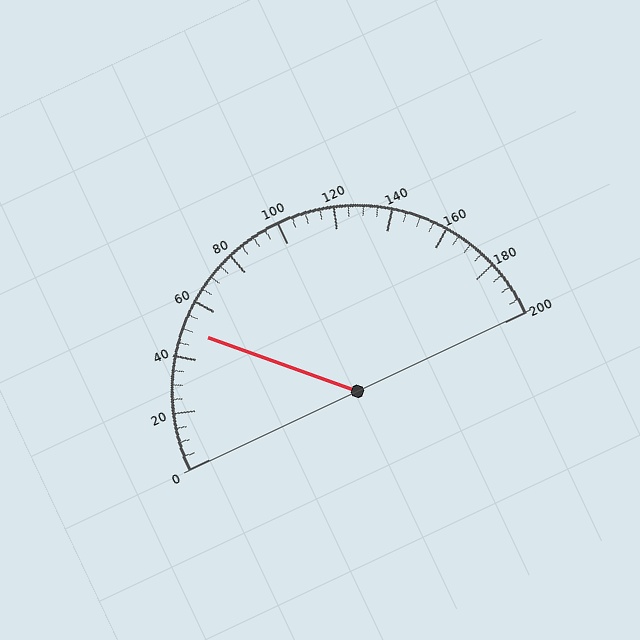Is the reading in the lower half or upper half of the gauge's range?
The reading is in the lower half of the range (0 to 200).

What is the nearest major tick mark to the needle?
The nearest major tick mark is 40.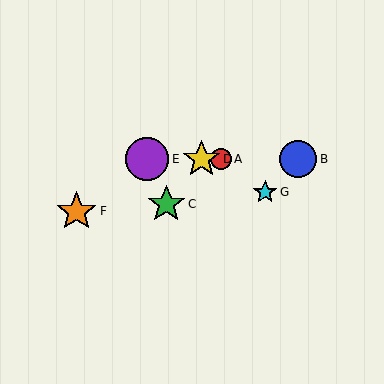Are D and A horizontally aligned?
Yes, both are at y≈159.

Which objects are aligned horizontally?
Objects A, B, D, E are aligned horizontally.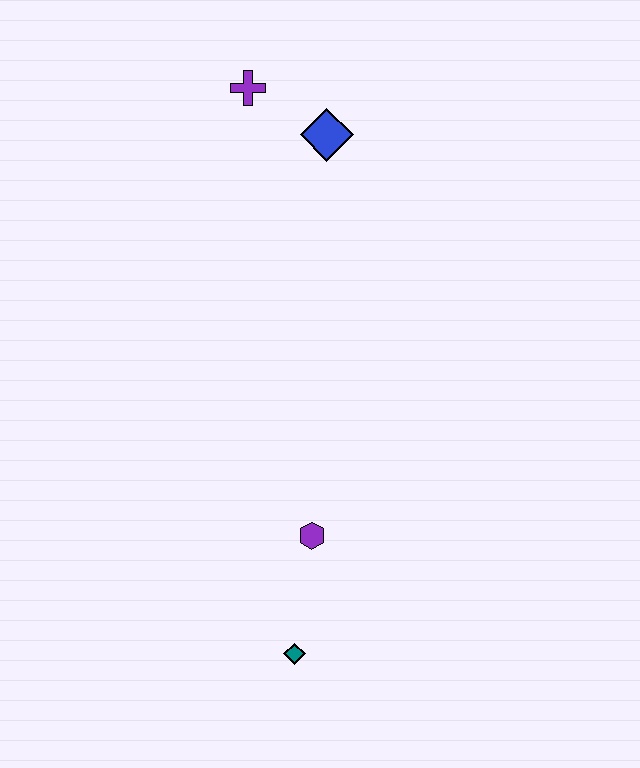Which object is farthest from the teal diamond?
The purple cross is farthest from the teal diamond.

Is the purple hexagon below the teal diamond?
No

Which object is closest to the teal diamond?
The purple hexagon is closest to the teal diamond.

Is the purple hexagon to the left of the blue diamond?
Yes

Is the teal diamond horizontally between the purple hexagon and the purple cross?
Yes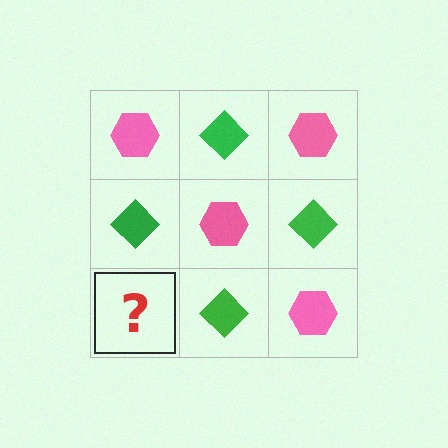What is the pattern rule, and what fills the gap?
The rule is that it alternates pink hexagon and green diamond in a checkerboard pattern. The gap should be filled with a pink hexagon.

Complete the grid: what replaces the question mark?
The question mark should be replaced with a pink hexagon.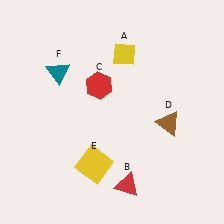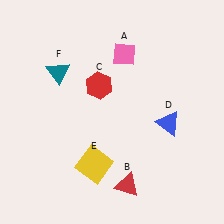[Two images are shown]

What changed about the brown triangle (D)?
In Image 1, D is brown. In Image 2, it changed to blue.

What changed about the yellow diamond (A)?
In Image 1, A is yellow. In Image 2, it changed to pink.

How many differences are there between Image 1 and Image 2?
There are 2 differences between the two images.